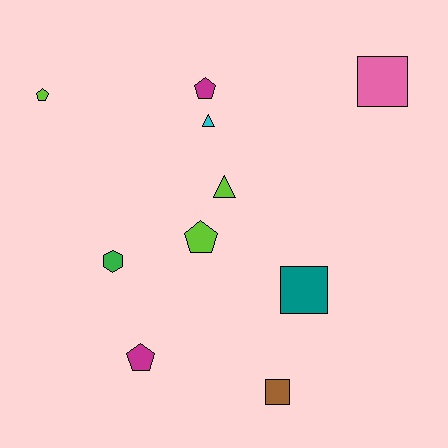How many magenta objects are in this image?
There are 2 magenta objects.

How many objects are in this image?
There are 10 objects.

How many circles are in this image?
There are no circles.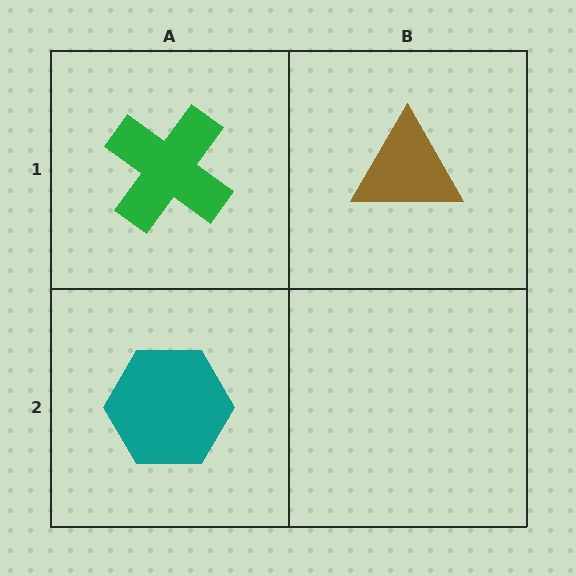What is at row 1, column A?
A green cross.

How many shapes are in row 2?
1 shape.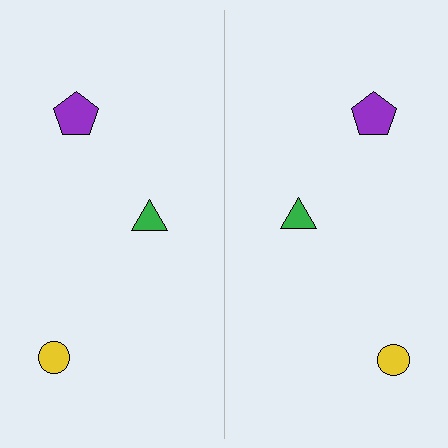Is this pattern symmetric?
Yes, this pattern has bilateral (reflection) symmetry.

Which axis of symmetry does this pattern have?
The pattern has a vertical axis of symmetry running through the center of the image.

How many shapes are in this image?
There are 6 shapes in this image.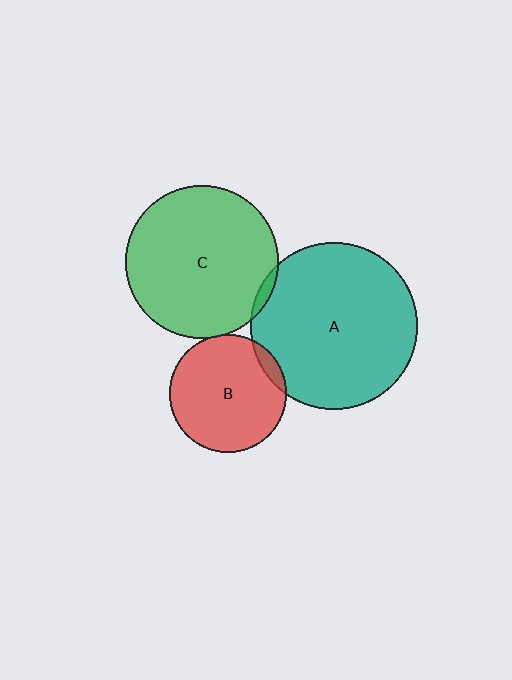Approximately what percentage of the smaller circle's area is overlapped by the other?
Approximately 5%.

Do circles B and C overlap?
Yes.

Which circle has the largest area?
Circle A (teal).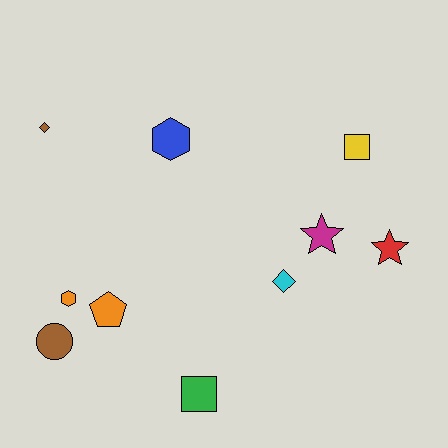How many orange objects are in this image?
There are 2 orange objects.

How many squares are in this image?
There are 2 squares.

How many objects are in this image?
There are 10 objects.